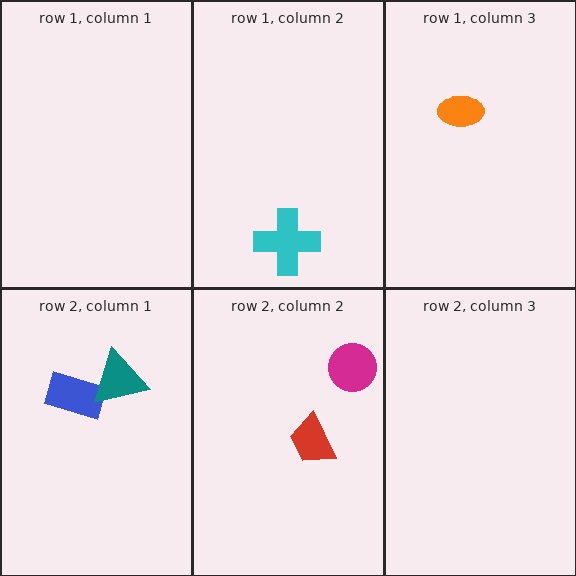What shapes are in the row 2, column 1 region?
The blue rectangle, the teal triangle.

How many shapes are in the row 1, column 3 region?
1.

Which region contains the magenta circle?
The row 2, column 2 region.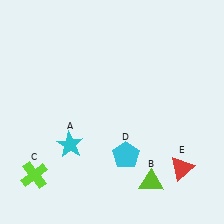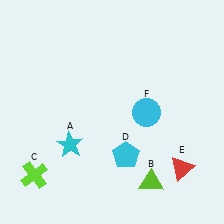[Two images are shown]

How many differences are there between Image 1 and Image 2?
There is 1 difference between the two images.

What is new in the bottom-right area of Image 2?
A cyan circle (F) was added in the bottom-right area of Image 2.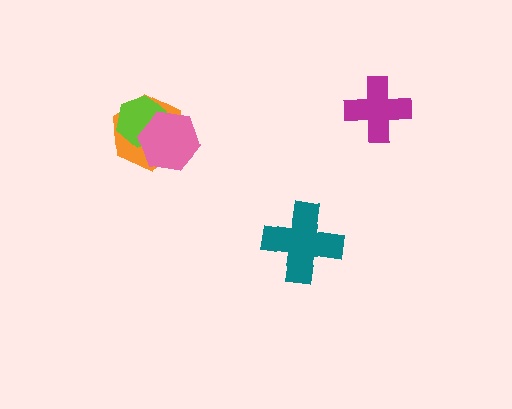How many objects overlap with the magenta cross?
0 objects overlap with the magenta cross.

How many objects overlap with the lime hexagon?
2 objects overlap with the lime hexagon.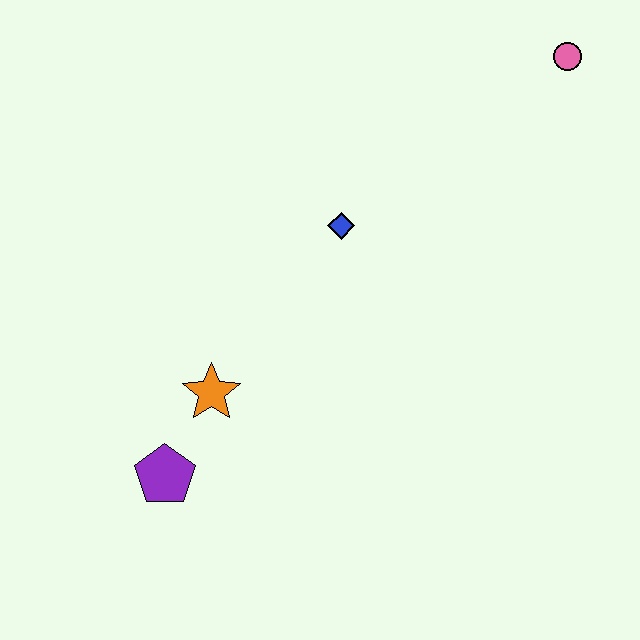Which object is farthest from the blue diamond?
The purple pentagon is farthest from the blue diamond.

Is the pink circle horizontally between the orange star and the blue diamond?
No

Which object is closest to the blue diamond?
The orange star is closest to the blue diamond.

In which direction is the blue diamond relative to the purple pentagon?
The blue diamond is above the purple pentagon.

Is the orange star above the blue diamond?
No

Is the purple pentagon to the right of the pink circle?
No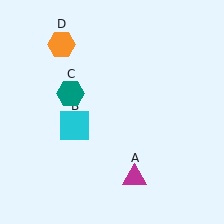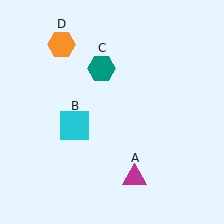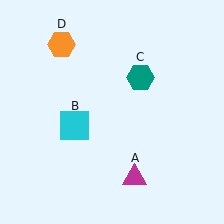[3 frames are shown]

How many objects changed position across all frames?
1 object changed position: teal hexagon (object C).